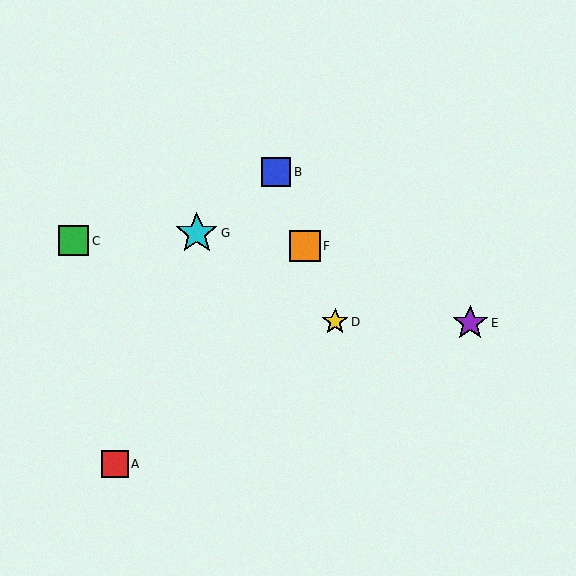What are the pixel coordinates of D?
Object D is at (335, 322).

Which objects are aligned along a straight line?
Objects B, D, F are aligned along a straight line.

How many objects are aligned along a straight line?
3 objects (B, D, F) are aligned along a straight line.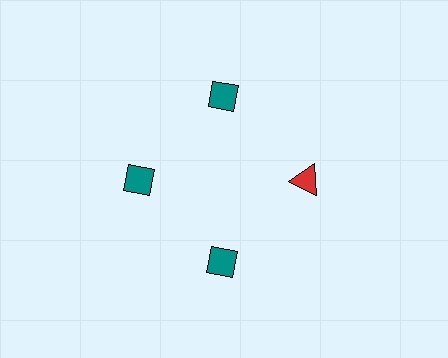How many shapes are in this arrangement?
There are 4 shapes arranged in a ring pattern.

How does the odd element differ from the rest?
It differs in both color (red instead of teal) and shape (triangle instead of diamond).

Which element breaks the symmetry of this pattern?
The red triangle at roughly the 3 o'clock position breaks the symmetry. All other shapes are teal diamonds.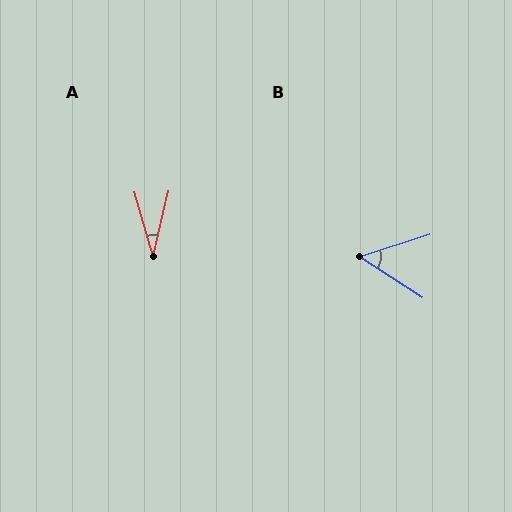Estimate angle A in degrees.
Approximately 29 degrees.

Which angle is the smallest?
A, at approximately 29 degrees.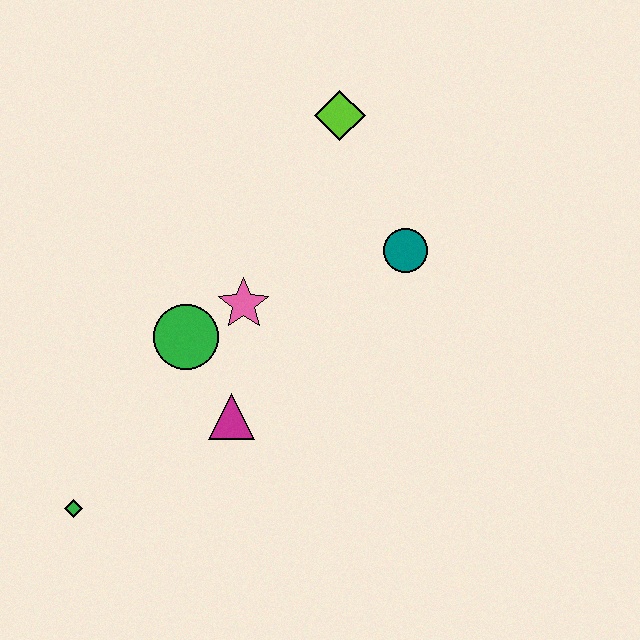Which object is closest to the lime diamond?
The teal circle is closest to the lime diamond.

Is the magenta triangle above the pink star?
No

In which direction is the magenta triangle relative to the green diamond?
The magenta triangle is to the right of the green diamond.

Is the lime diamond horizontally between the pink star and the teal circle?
Yes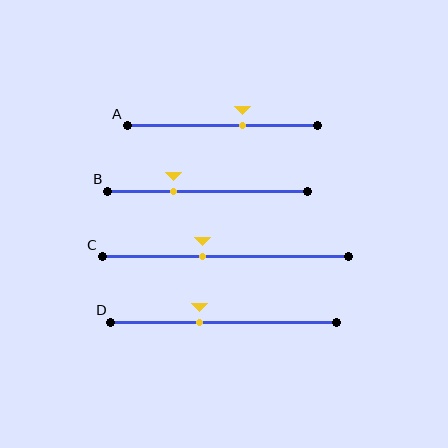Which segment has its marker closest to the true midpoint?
Segment C has its marker closest to the true midpoint.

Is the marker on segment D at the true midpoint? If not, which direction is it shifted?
No, the marker on segment D is shifted to the left by about 11% of the segment length.